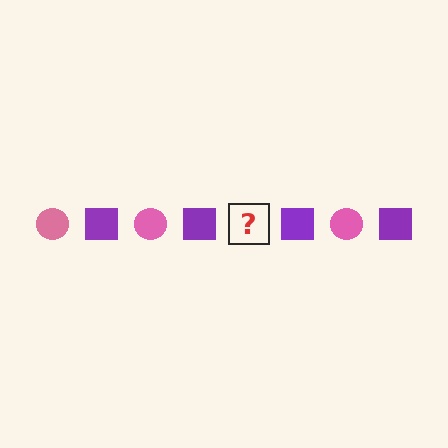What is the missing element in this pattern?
The missing element is a pink circle.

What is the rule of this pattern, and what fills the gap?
The rule is that the pattern alternates between pink circle and purple square. The gap should be filled with a pink circle.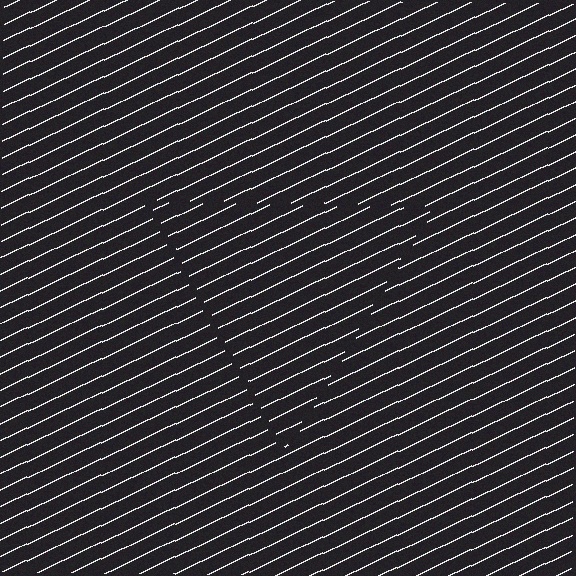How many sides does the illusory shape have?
3 sides — the line-ends trace a triangle.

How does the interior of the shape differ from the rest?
The interior of the shape contains the same grating, shifted by half a period — the contour is defined by the phase discontinuity where line-ends from the inner and outer gratings abut.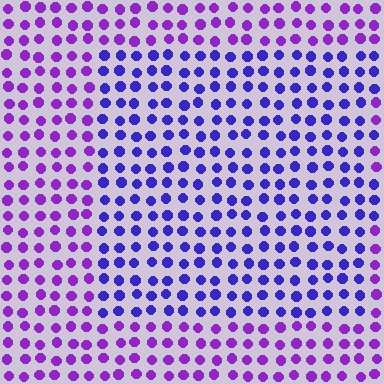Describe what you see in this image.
The image is filled with small purple elements in a uniform arrangement. A rectangle-shaped region is visible where the elements are tinted to a slightly different hue, forming a subtle color boundary.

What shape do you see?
I see a rectangle.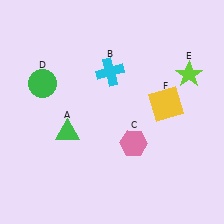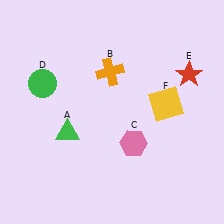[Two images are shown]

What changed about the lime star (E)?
In Image 1, E is lime. In Image 2, it changed to red.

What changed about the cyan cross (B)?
In Image 1, B is cyan. In Image 2, it changed to orange.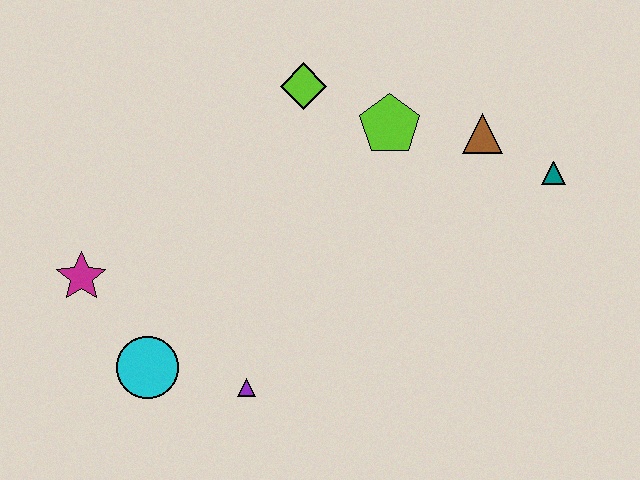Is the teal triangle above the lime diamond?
No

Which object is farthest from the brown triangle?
The magenta star is farthest from the brown triangle.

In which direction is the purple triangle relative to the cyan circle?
The purple triangle is to the right of the cyan circle.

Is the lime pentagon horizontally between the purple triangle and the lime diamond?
No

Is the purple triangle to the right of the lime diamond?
No